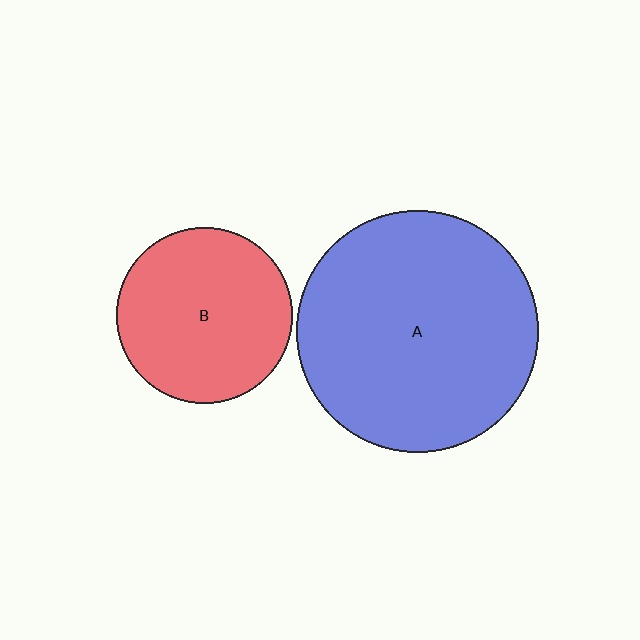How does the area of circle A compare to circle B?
Approximately 1.9 times.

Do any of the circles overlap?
No, none of the circles overlap.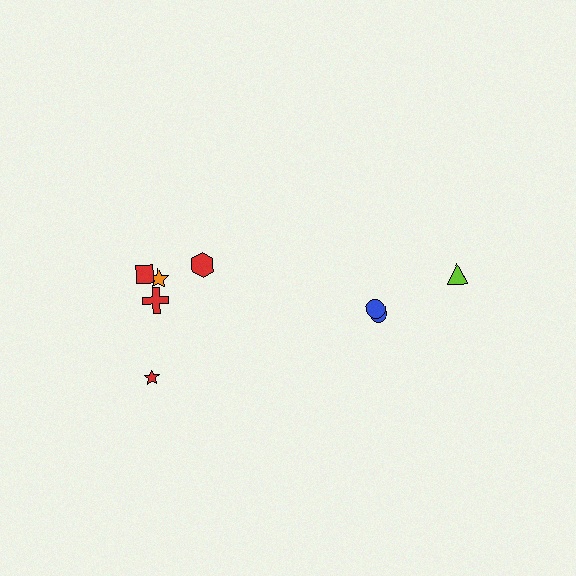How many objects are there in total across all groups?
There are 8 objects.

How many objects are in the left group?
There are 5 objects.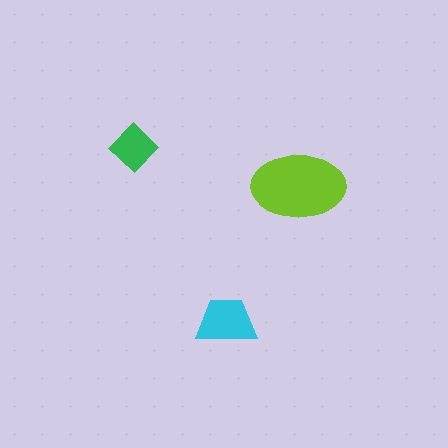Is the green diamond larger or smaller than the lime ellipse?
Smaller.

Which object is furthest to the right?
The lime ellipse is rightmost.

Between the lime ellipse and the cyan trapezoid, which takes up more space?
The lime ellipse.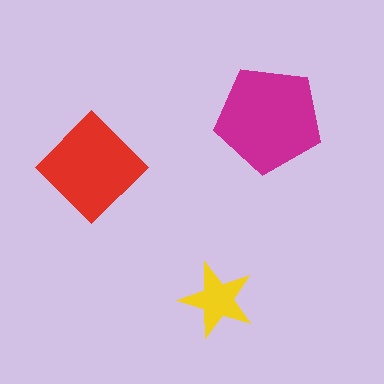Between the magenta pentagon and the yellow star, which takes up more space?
The magenta pentagon.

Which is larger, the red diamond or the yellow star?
The red diamond.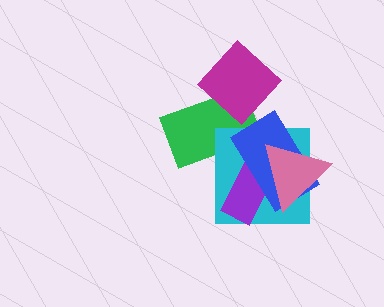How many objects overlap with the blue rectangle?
4 objects overlap with the blue rectangle.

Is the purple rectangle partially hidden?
Yes, it is partially covered by another shape.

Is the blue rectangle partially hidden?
Yes, it is partially covered by another shape.